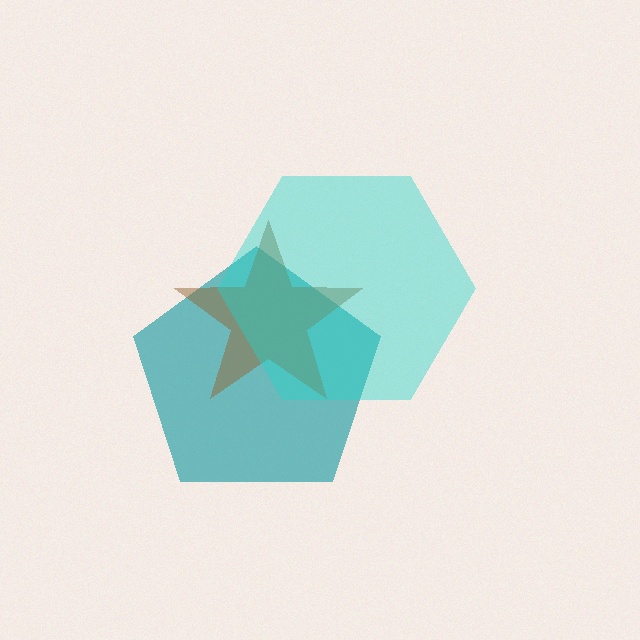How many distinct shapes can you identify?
There are 3 distinct shapes: a teal pentagon, a brown star, a cyan hexagon.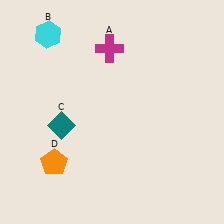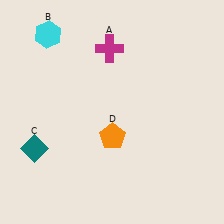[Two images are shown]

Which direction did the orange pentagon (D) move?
The orange pentagon (D) moved right.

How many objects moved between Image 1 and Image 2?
2 objects moved between the two images.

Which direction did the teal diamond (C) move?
The teal diamond (C) moved left.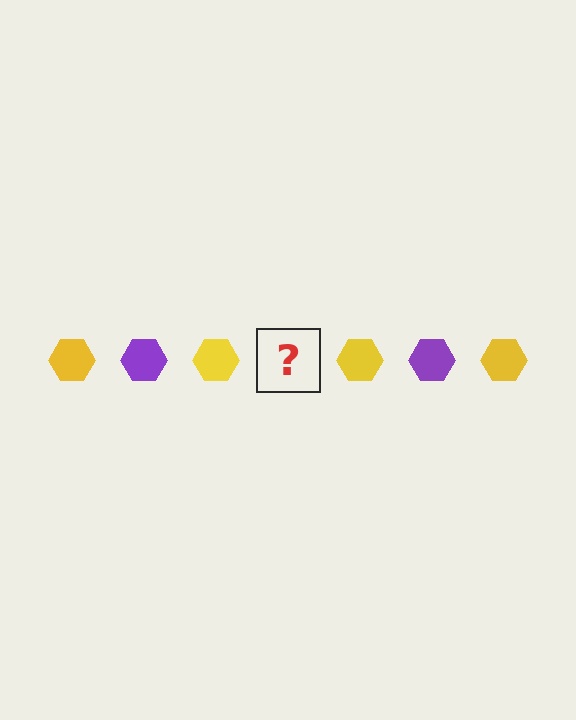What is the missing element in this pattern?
The missing element is a purple hexagon.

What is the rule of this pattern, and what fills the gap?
The rule is that the pattern cycles through yellow, purple hexagons. The gap should be filled with a purple hexagon.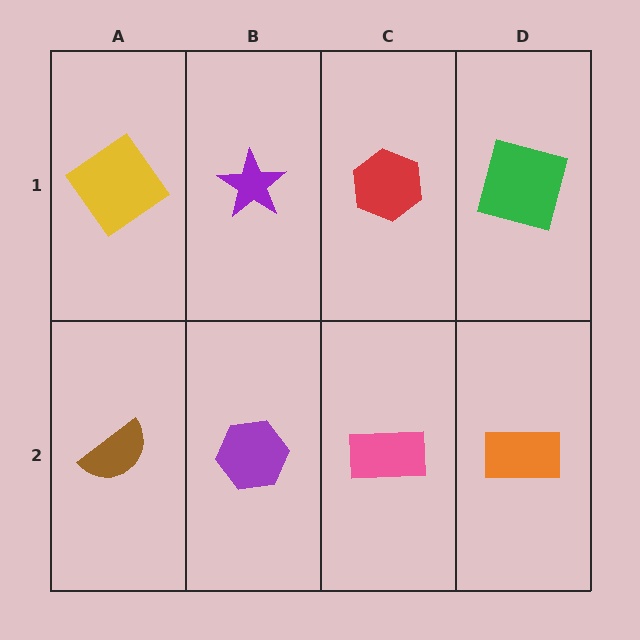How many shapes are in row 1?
4 shapes.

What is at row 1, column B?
A purple star.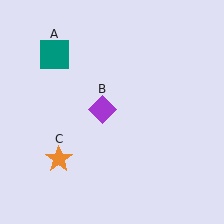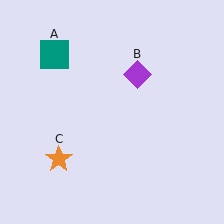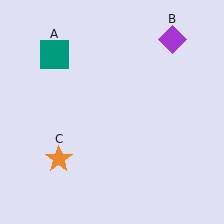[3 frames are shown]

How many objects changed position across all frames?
1 object changed position: purple diamond (object B).